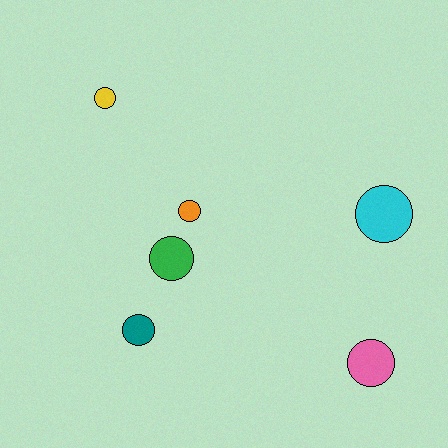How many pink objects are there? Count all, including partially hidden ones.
There is 1 pink object.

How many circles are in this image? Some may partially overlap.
There are 6 circles.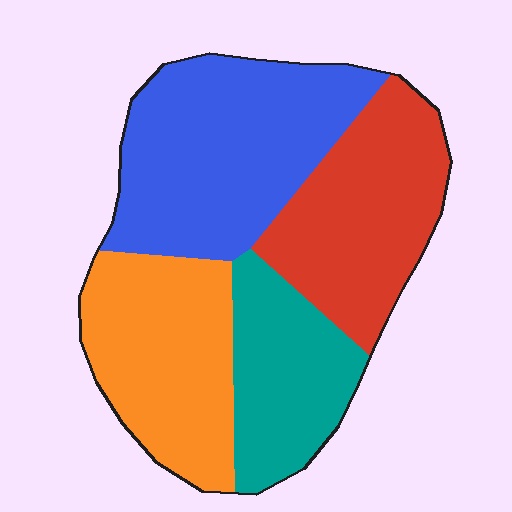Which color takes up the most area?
Blue, at roughly 30%.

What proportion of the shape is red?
Red takes up about one quarter (1/4) of the shape.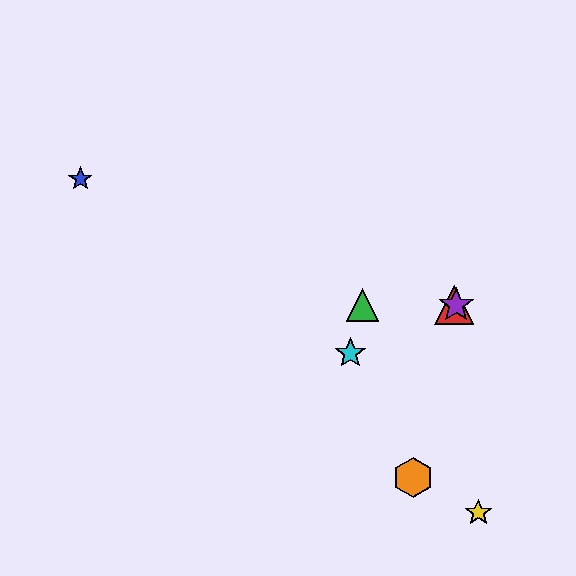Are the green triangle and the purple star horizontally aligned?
Yes, both are at y≈305.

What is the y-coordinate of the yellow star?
The yellow star is at y≈513.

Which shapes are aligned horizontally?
The red triangle, the green triangle, the purple star are aligned horizontally.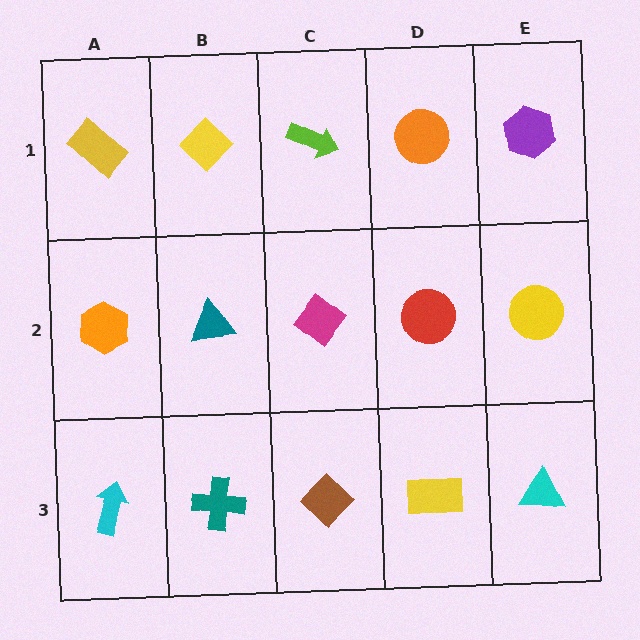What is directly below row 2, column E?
A cyan triangle.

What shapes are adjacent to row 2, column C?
A lime arrow (row 1, column C), a brown diamond (row 3, column C), a teal triangle (row 2, column B), a red circle (row 2, column D).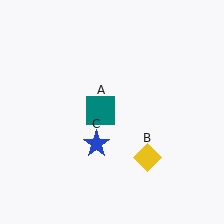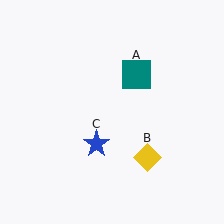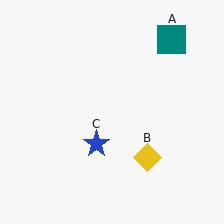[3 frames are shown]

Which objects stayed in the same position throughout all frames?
Yellow diamond (object B) and blue star (object C) remained stationary.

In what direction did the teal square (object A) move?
The teal square (object A) moved up and to the right.